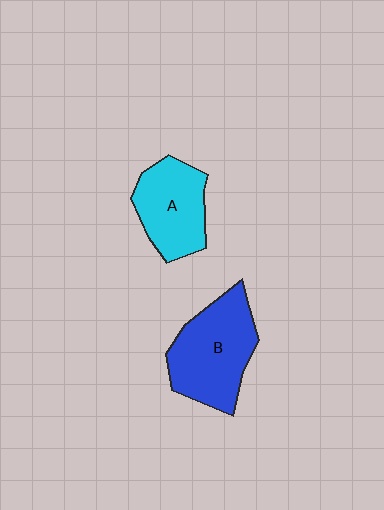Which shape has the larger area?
Shape B (blue).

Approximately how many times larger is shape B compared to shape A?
Approximately 1.3 times.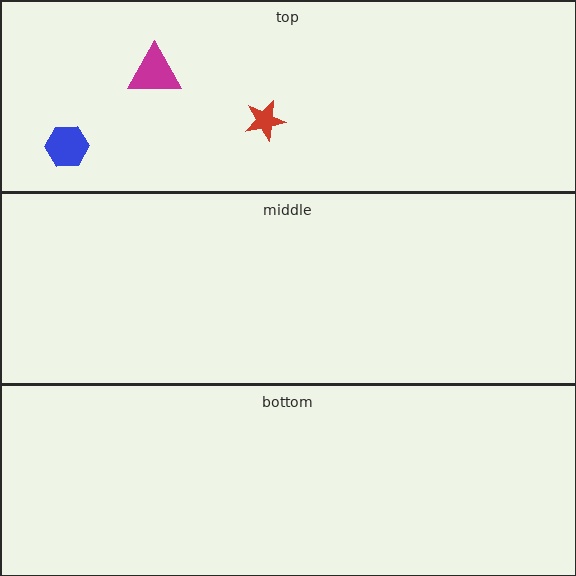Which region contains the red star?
The top region.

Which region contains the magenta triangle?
The top region.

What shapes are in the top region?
The red star, the blue hexagon, the magenta triangle.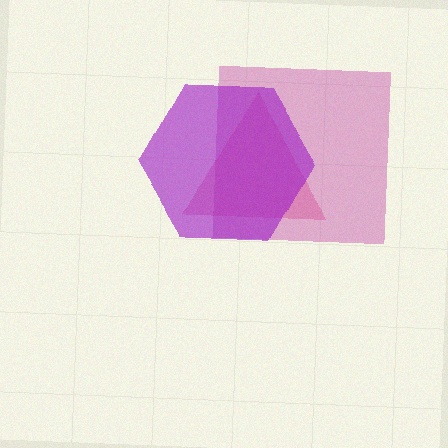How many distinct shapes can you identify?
There are 3 distinct shapes: a pink triangle, a magenta square, a purple hexagon.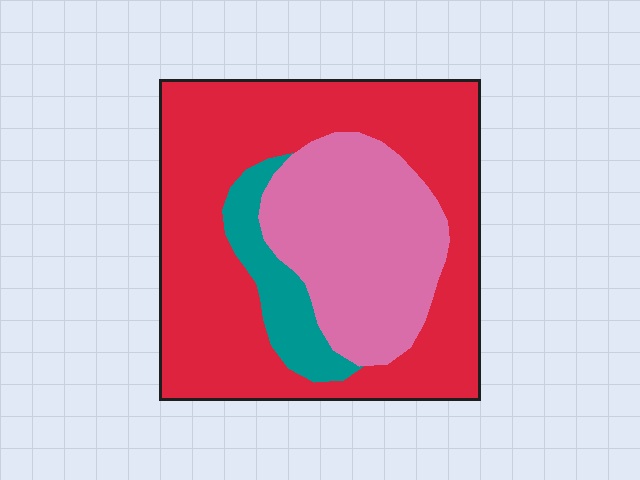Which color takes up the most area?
Red, at roughly 60%.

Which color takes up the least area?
Teal, at roughly 10%.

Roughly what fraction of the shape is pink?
Pink covers around 30% of the shape.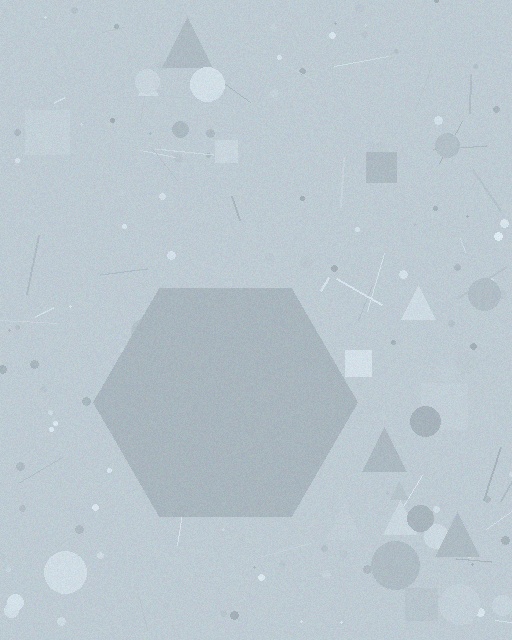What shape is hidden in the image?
A hexagon is hidden in the image.